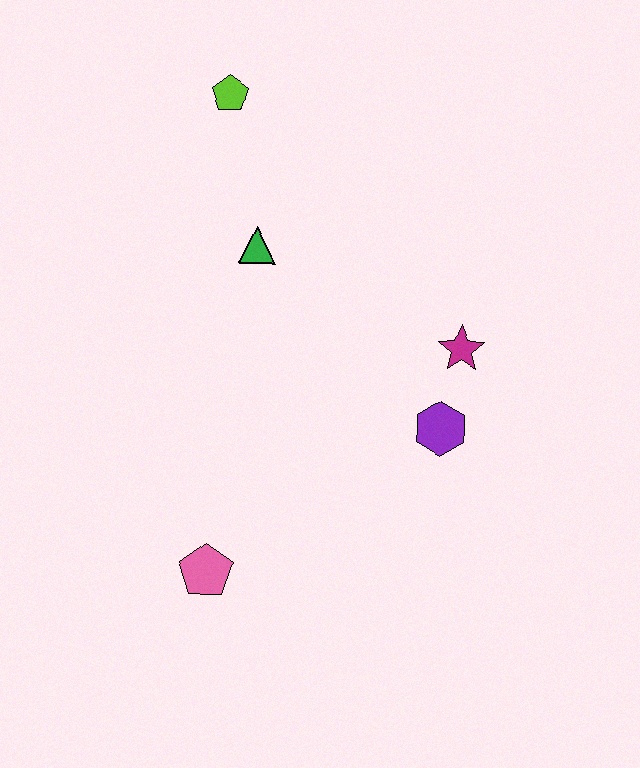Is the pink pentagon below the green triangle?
Yes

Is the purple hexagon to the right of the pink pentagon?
Yes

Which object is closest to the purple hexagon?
The magenta star is closest to the purple hexagon.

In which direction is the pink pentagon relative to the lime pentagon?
The pink pentagon is below the lime pentagon.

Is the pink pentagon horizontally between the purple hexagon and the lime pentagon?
No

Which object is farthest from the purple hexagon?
The lime pentagon is farthest from the purple hexagon.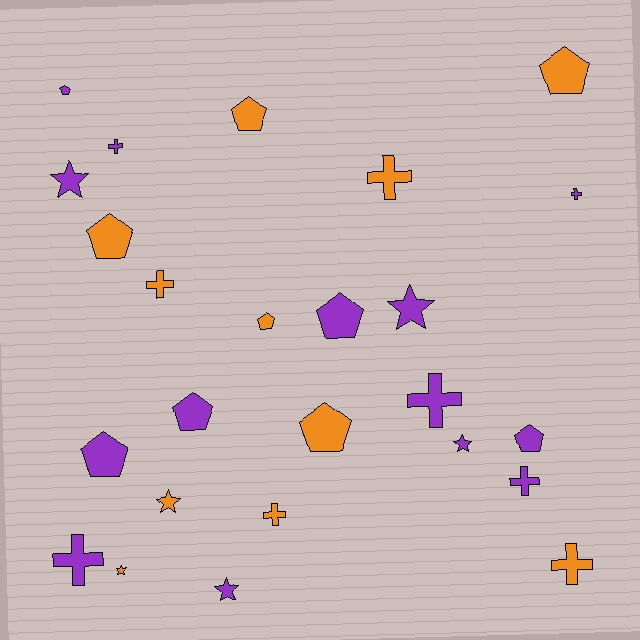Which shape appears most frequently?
Pentagon, with 10 objects.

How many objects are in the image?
There are 25 objects.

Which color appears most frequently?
Purple, with 14 objects.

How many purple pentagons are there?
There are 5 purple pentagons.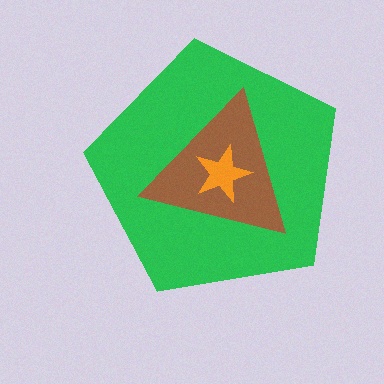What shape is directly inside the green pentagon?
The brown triangle.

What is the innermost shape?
The orange star.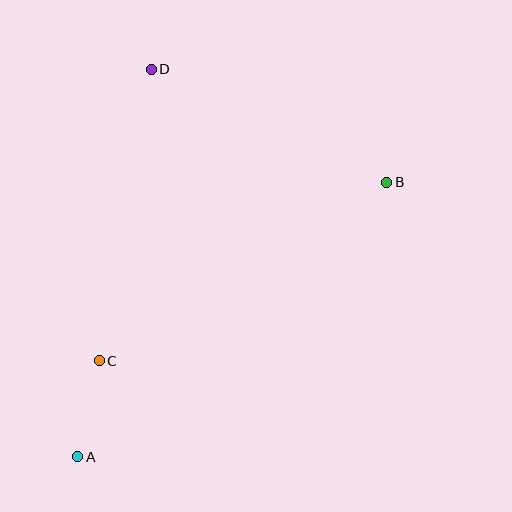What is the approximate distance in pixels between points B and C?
The distance between B and C is approximately 339 pixels.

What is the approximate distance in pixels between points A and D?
The distance between A and D is approximately 395 pixels.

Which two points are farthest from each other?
Points A and B are farthest from each other.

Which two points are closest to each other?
Points A and C are closest to each other.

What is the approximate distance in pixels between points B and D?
The distance between B and D is approximately 261 pixels.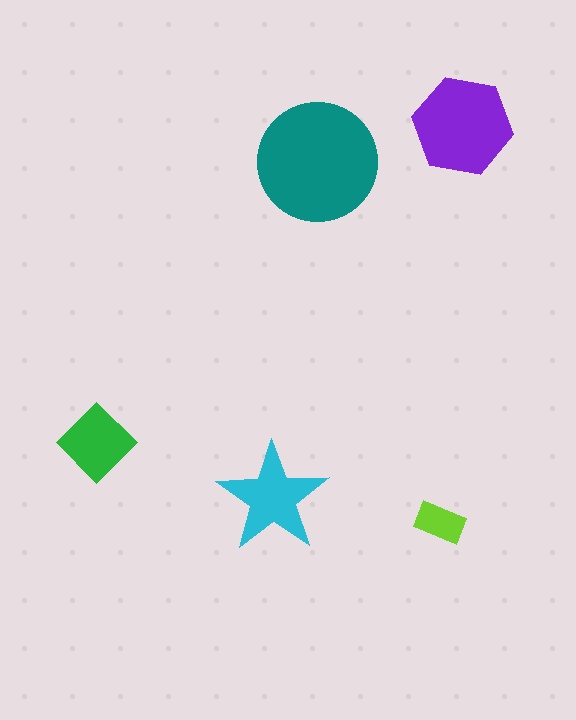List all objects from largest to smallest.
The teal circle, the purple hexagon, the cyan star, the green diamond, the lime rectangle.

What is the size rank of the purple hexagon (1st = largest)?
2nd.